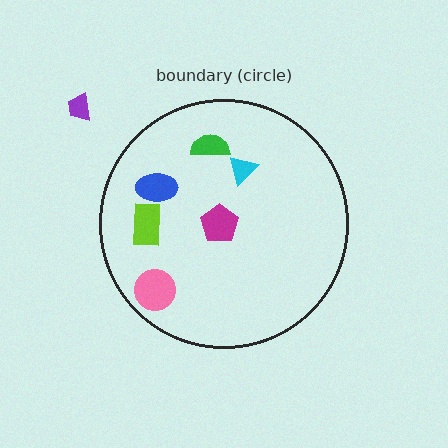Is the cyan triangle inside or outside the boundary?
Inside.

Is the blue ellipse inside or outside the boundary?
Inside.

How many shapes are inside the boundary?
6 inside, 1 outside.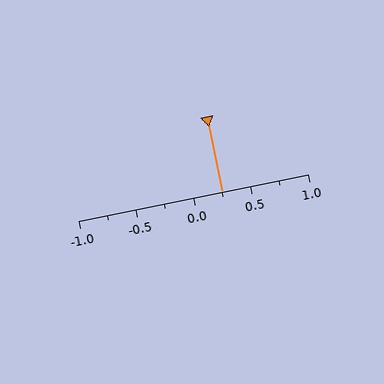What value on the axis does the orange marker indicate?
The marker indicates approximately 0.25.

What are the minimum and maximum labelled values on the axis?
The axis runs from -1.0 to 1.0.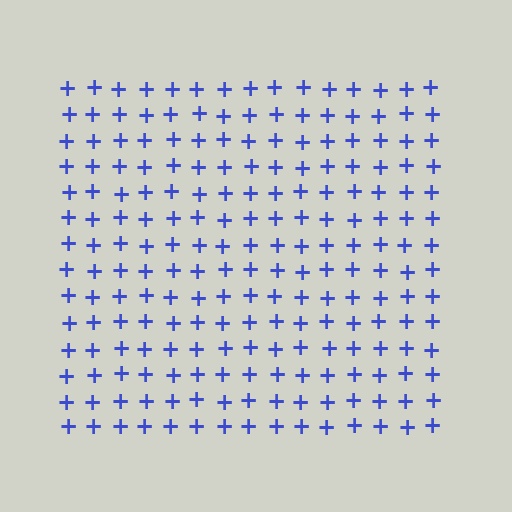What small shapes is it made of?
It is made of small plus signs.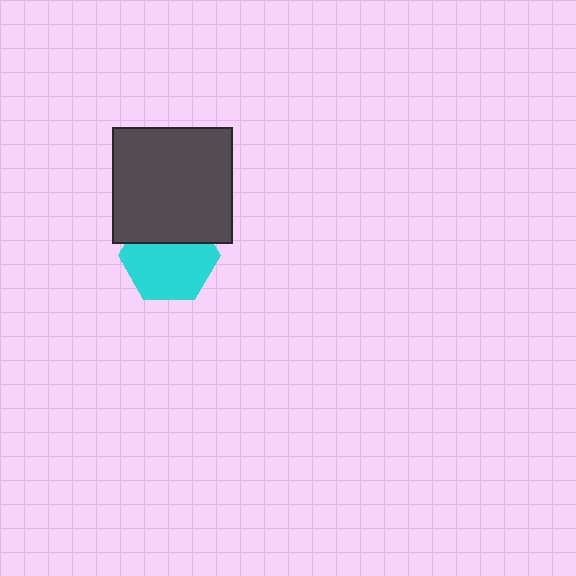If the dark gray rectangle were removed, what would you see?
You would see the complete cyan hexagon.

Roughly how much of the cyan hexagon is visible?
Most of it is visible (roughly 67%).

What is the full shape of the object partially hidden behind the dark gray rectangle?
The partially hidden object is a cyan hexagon.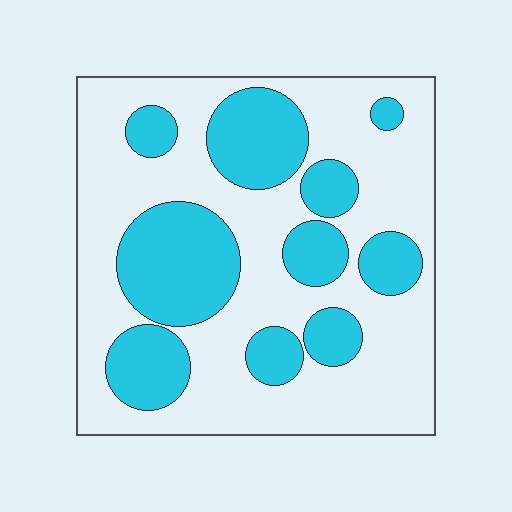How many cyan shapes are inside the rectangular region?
10.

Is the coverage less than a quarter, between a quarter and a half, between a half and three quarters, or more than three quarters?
Between a quarter and a half.